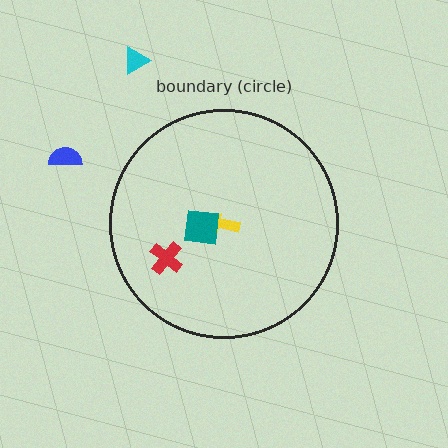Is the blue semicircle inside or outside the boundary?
Outside.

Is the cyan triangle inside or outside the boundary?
Outside.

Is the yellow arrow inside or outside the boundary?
Inside.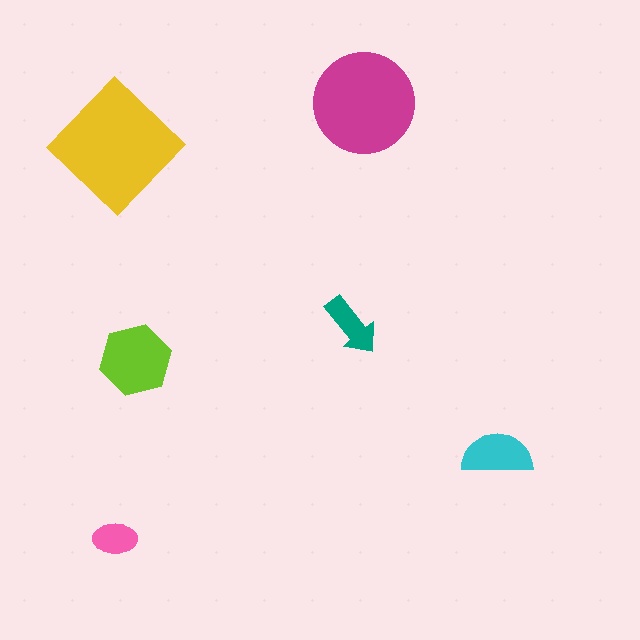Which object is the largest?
The yellow diamond.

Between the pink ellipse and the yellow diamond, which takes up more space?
The yellow diamond.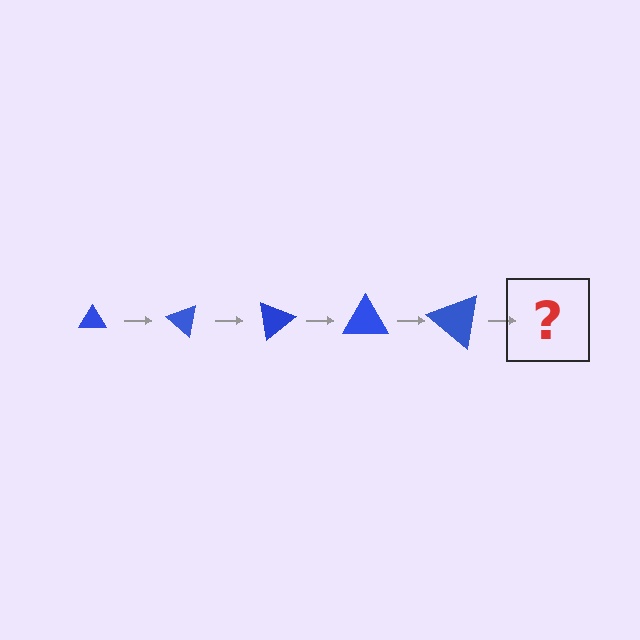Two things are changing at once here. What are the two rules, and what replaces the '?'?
The two rules are that the triangle grows larger each step and it rotates 40 degrees each step. The '?' should be a triangle, larger than the previous one and rotated 200 degrees from the start.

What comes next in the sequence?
The next element should be a triangle, larger than the previous one and rotated 200 degrees from the start.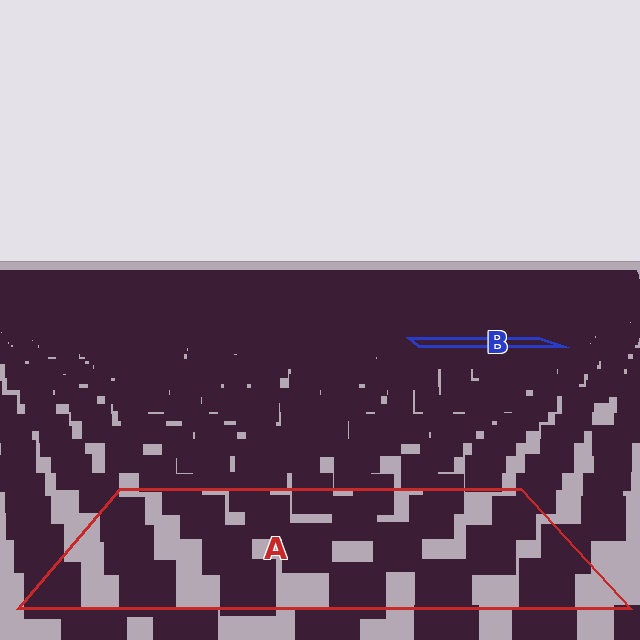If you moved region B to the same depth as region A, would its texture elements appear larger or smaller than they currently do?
They would appear larger. At a closer depth, the same texture elements are projected at a bigger on-screen size.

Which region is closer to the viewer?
Region A is closer. The texture elements there are larger and more spread out.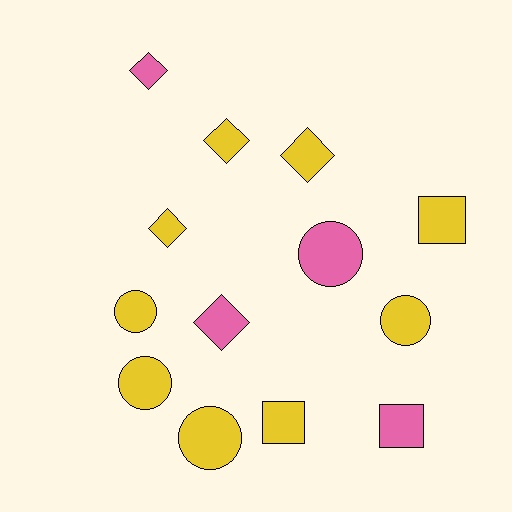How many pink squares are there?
There is 1 pink square.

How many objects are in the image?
There are 13 objects.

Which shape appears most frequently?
Diamond, with 5 objects.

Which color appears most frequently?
Yellow, with 9 objects.